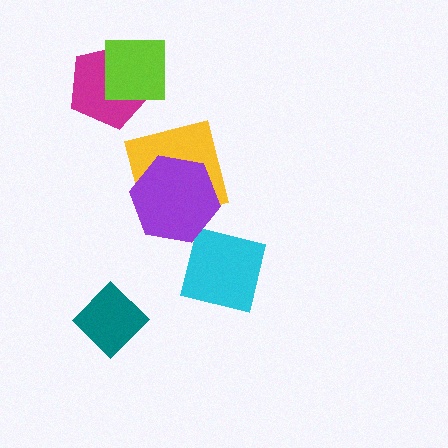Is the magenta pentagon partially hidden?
Yes, it is partially covered by another shape.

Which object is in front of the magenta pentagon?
The lime square is in front of the magenta pentagon.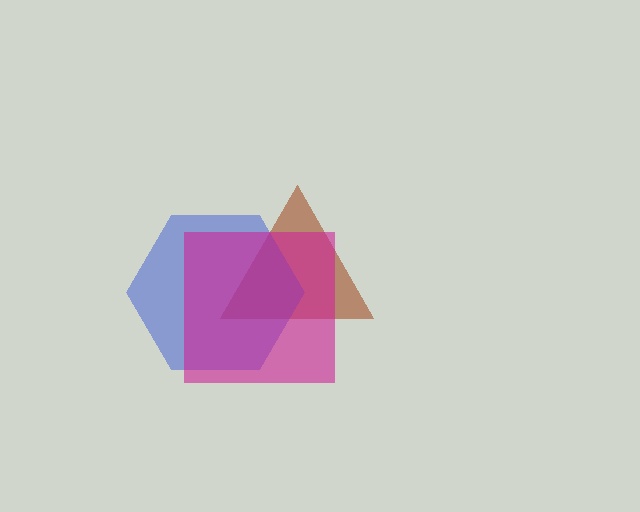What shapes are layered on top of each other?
The layered shapes are: a brown triangle, a blue hexagon, a magenta square.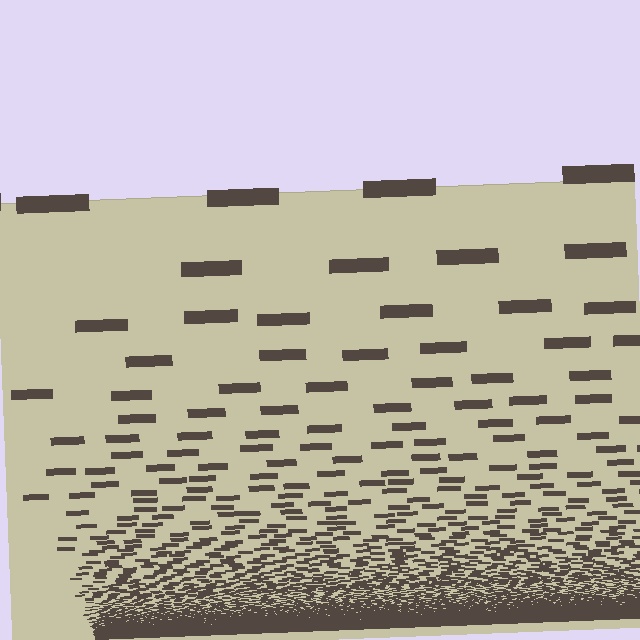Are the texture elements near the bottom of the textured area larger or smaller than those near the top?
Smaller. The gradient is inverted — elements near the bottom are smaller and denser.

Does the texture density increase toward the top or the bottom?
Density increases toward the bottom.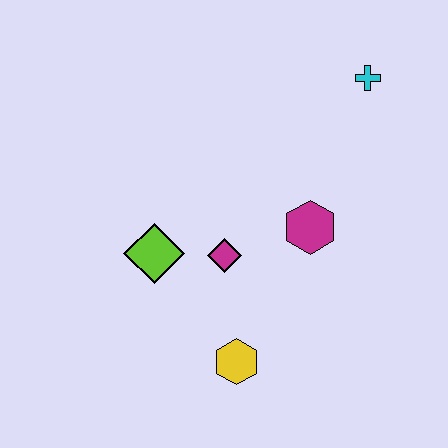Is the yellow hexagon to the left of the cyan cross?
Yes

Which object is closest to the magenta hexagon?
The magenta diamond is closest to the magenta hexagon.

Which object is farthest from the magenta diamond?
The cyan cross is farthest from the magenta diamond.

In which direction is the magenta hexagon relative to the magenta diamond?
The magenta hexagon is to the right of the magenta diamond.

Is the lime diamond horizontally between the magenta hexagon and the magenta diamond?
No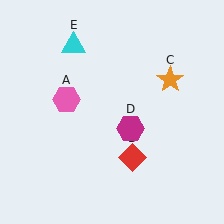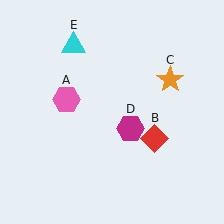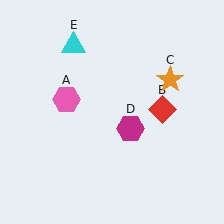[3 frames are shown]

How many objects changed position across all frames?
1 object changed position: red diamond (object B).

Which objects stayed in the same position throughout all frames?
Pink hexagon (object A) and orange star (object C) and magenta hexagon (object D) and cyan triangle (object E) remained stationary.